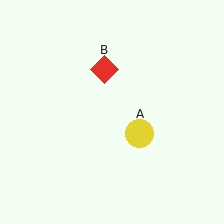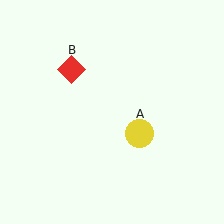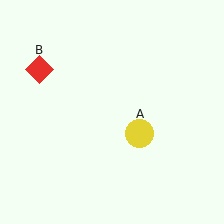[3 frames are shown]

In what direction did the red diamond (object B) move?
The red diamond (object B) moved left.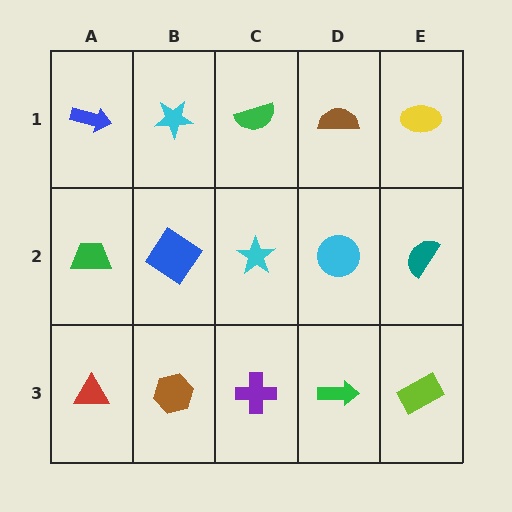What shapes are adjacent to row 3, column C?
A cyan star (row 2, column C), a brown hexagon (row 3, column B), a green arrow (row 3, column D).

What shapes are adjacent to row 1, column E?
A teal semicircle (row 2, column E), a brown semicircle (row 1, column D).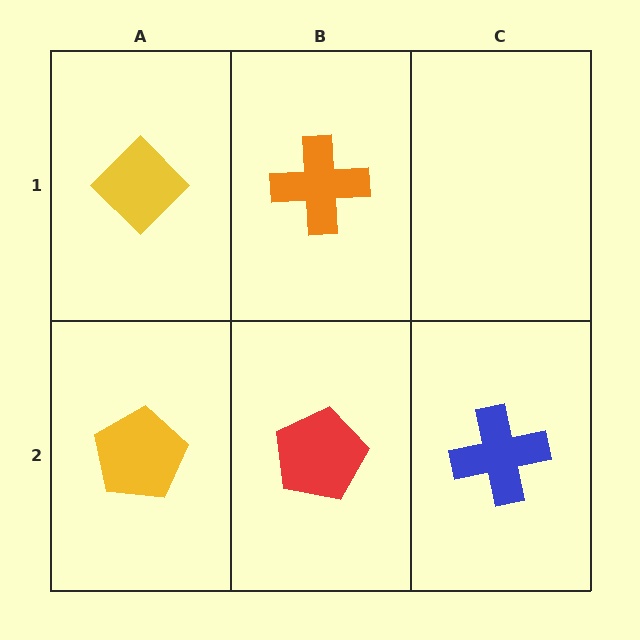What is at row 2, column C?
A blue cross.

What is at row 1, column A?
A yellow diamond.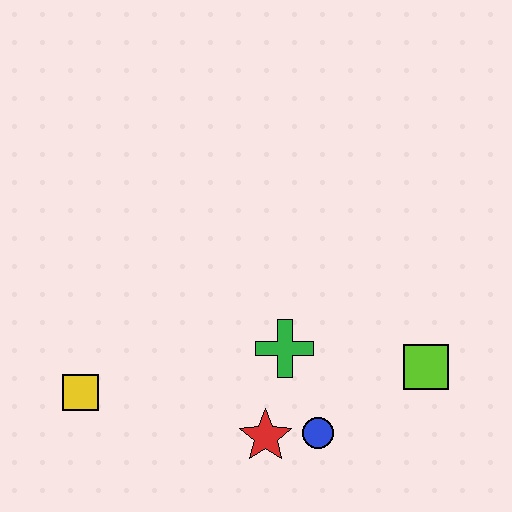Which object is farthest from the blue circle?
The yellow square is farthest from the blue circle.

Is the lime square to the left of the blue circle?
No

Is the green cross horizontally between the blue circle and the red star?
Yes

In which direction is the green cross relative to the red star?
The green cross is above the red star.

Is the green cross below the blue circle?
No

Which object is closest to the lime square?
The blue circle is closest to the lime square.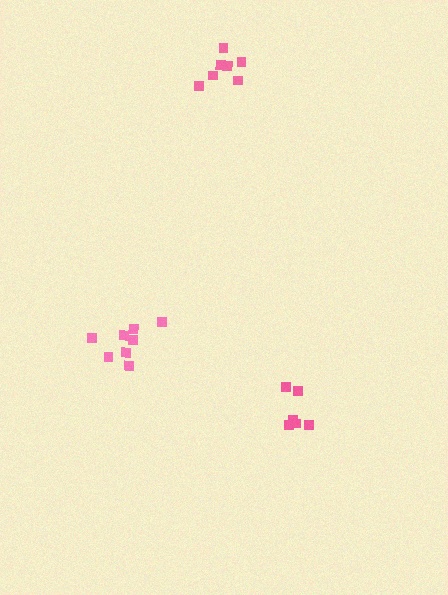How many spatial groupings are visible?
There are 3 spatial groupings.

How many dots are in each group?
Group 1: 8 dots, Group 2: 7 dots, Group 3: 6 dots (21 total).